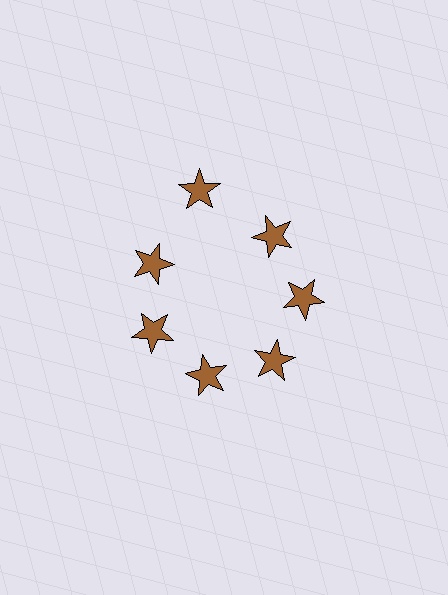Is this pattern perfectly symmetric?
No. The 7 brown stars are arranged in a ring, but one element near the 12 o'clock position is pushed outward from the center, breaking the 7-fold rotational symmetry.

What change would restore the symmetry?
The symmetry would be restored by moving it inward, back onto the ring so that all 7 stars sit at equal angles and equal distance from the center.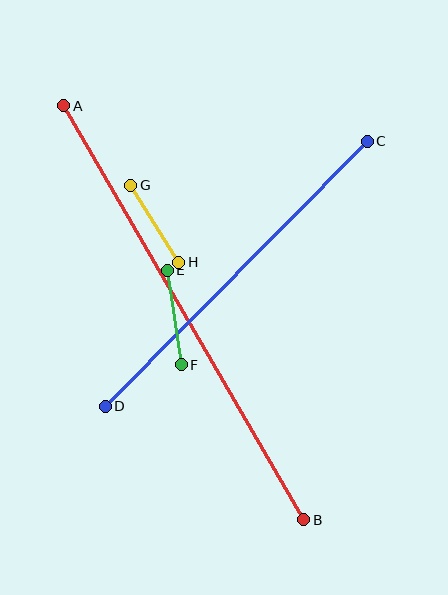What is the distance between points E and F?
The distance is approximately 96 pixels.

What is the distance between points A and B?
The distance is approximately 478 pixels.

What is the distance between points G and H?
The distance is approximately 91 pixels.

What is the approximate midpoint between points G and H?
The midpoint is at approximately (155, 224) pixels.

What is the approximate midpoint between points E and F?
The midpoint is at approximately (174, 317) pixels.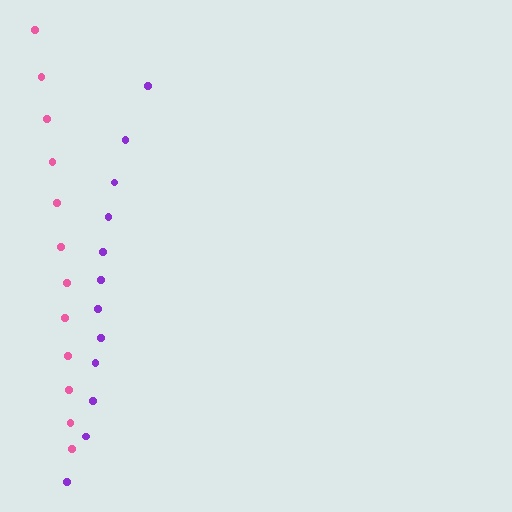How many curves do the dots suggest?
There are 2 distinct paths.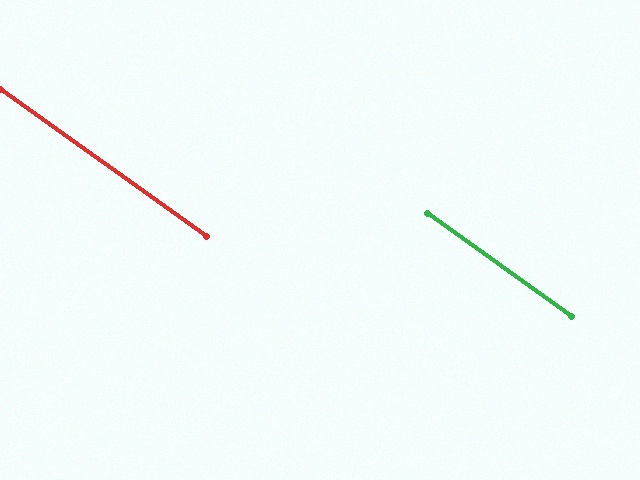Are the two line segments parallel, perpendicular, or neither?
Parallel — their directions differ by only 0.4°.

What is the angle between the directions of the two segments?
Approximately 0 degrees.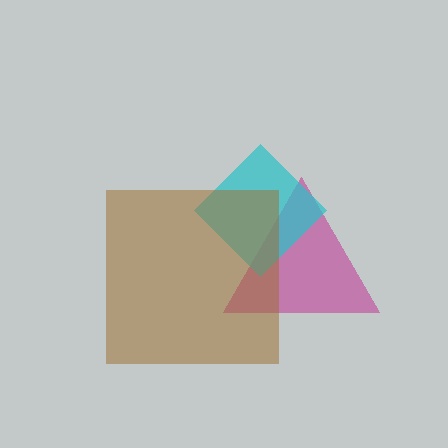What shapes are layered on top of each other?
The layered shapes are: a magenta triangle, a cyan diamond, a brown square.